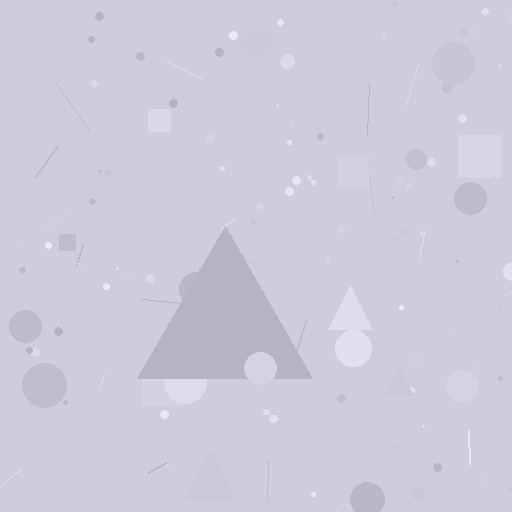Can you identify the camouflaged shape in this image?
The camouflaged shape is a triangle.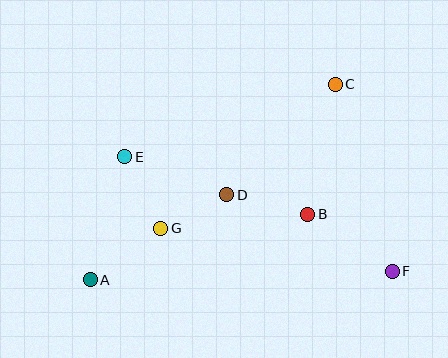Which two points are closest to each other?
Points D and G are closest to each other.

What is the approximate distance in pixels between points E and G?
The distance between E and G is approximately 80 pixels.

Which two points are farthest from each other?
Points A and C are farthest from each other.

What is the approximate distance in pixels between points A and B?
The distance between A and B is approximately 227 pixels.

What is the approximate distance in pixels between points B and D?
The distance between B and D is approximately 83 pixels.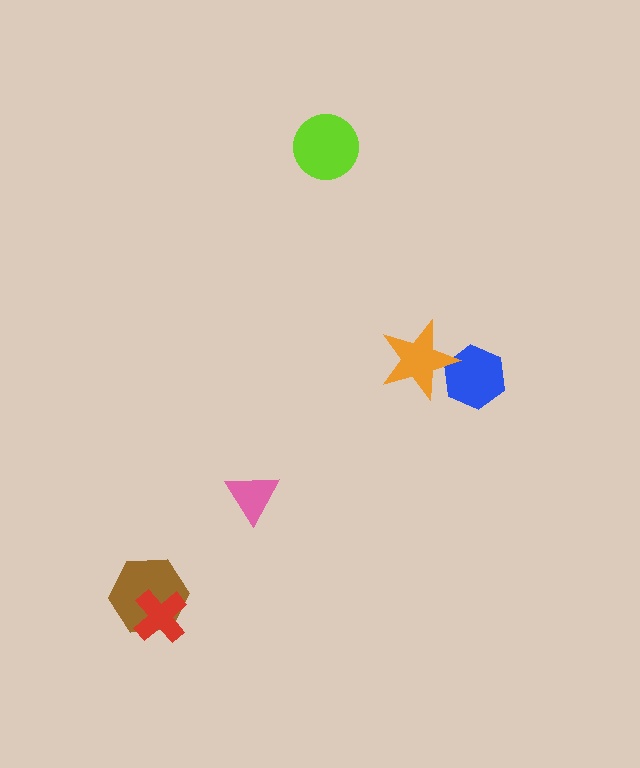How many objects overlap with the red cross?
1 object overlaps with the red cross.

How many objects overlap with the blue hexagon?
1 object overlaps with the blue hexagon.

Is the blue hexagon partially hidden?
Yes, it is partially covered by another shape.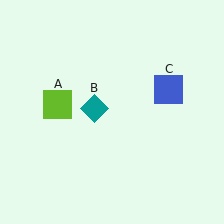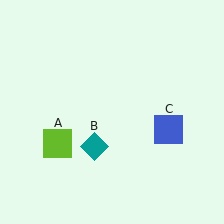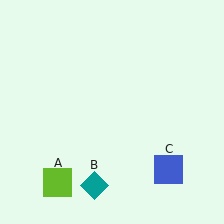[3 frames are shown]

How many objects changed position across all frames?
3 objects changed position: lime square (object A), teal diamond (object B), blue square (object C).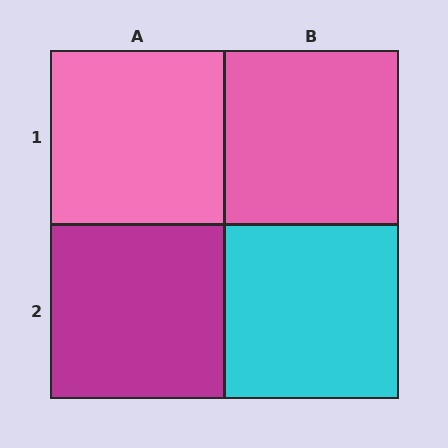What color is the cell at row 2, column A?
Magenta.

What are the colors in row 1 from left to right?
Pink, pink.